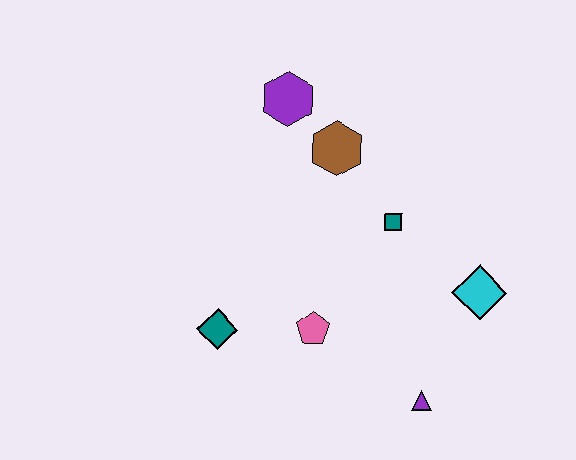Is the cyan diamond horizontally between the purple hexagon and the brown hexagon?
No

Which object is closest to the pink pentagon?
The teal diamond is closest to the pink pentagon.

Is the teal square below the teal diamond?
No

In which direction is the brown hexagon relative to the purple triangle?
The brown hexagon is above the purple triangle.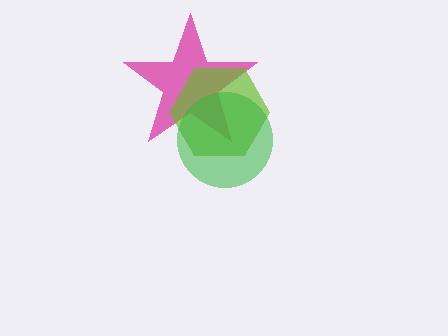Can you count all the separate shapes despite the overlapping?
Yes, there are 3 separate shapes.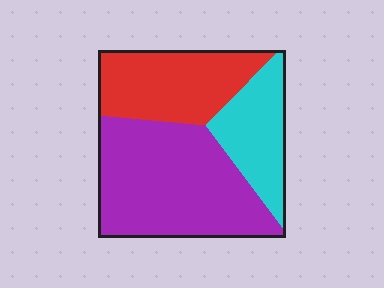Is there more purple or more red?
Purple.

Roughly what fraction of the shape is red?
Red covers around 30% of the shape.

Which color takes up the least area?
Cyan, at roughly 20%.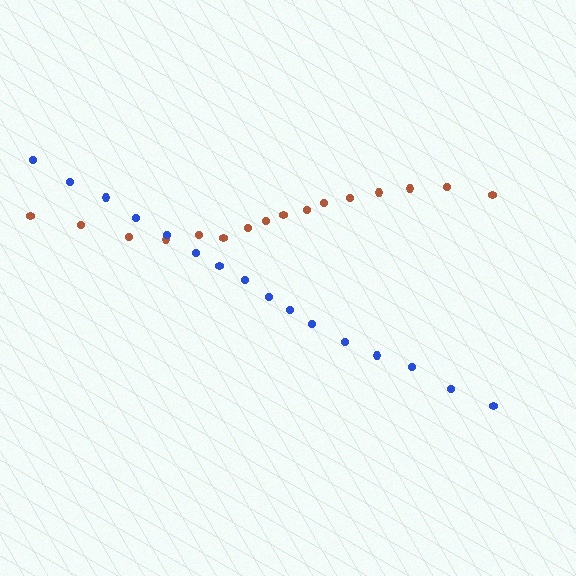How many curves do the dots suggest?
There are 2 distinct paths.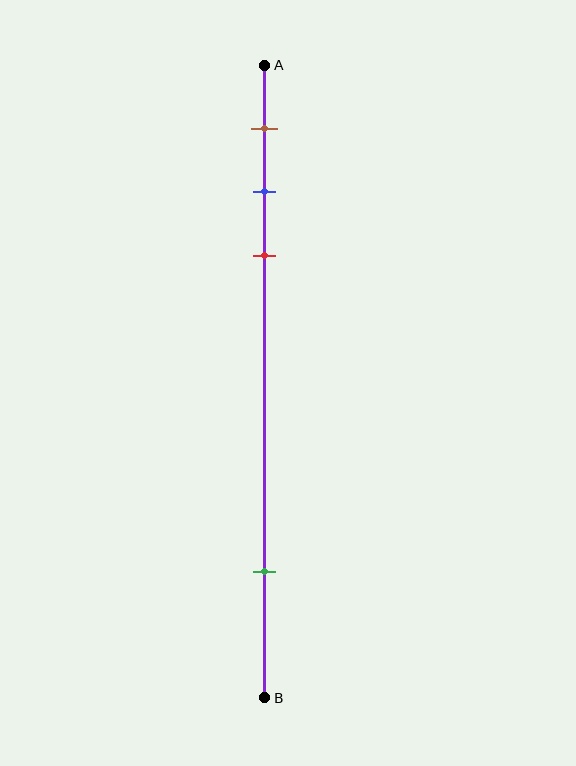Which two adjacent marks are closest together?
The blue and red marks are the closest adjacent pair.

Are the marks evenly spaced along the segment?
No, the marks are not evenly spaced.